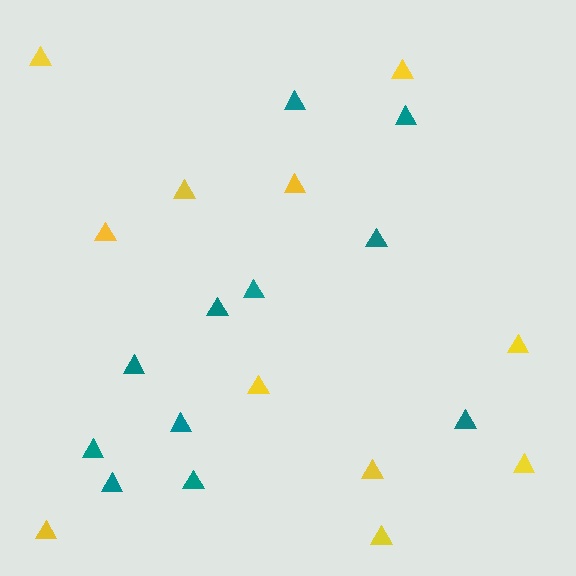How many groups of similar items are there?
There are 2 groups: one group of teal triangles (11) and one group of yellow triangles (11).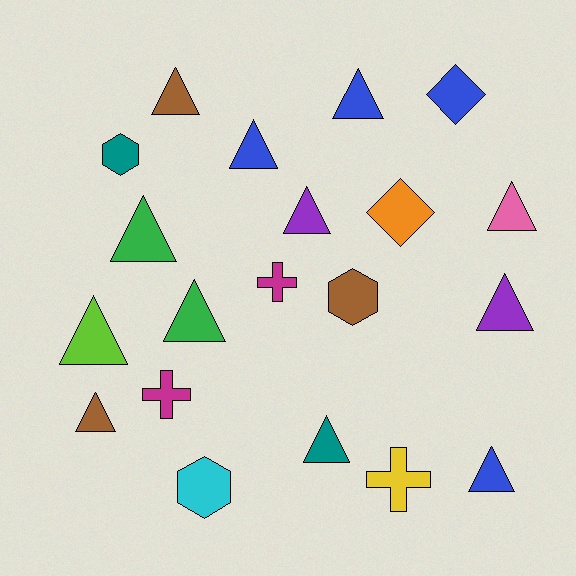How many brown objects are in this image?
There are 3 brown objects.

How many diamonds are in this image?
There are 2 diamonds.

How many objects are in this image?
There are 20 objects.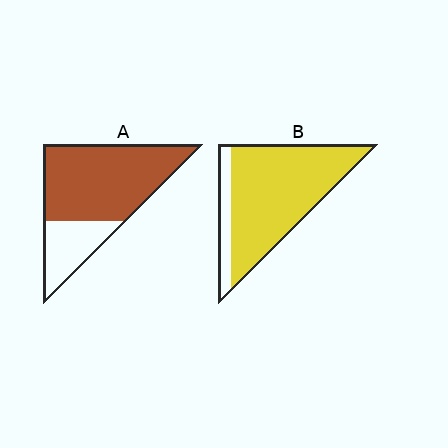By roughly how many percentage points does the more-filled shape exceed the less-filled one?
By roughly 10 percentage points (B over A).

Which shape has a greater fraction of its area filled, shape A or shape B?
Shape B.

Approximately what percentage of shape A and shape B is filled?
A is approximately 75% and B is approximately 85%.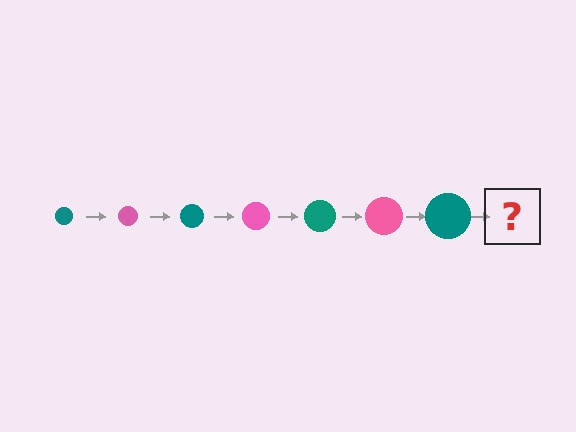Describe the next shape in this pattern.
It should be a pink circle, larger than the previous one.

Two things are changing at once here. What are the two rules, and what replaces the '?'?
The two rules are that the circle grows larger each step and the color cycles through teal and pink. The '?' should be a pink circle, larger than the previous one.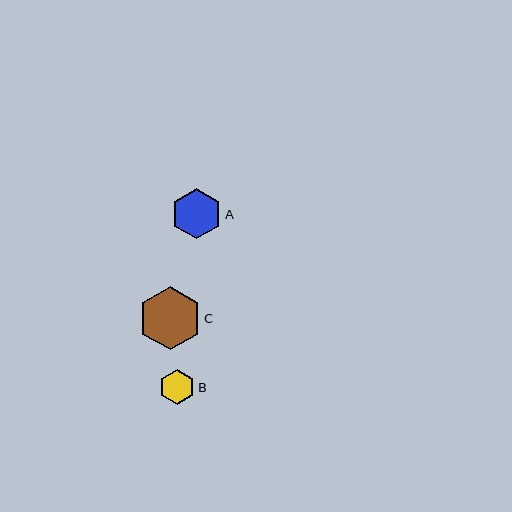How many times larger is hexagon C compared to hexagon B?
Hexagon C is approximately 1.8 times the size of hexagon B.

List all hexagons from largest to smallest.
From largest to smallest: C, A, B.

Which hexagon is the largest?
Hexagon C is the largest with a size of approximately 63 pixels.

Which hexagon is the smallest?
Hexagon B is the smallest with a size of approximately 35 pixels.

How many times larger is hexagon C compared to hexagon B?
Hexagon C is approximately 1.8 times the size of hexagon B.